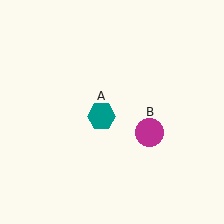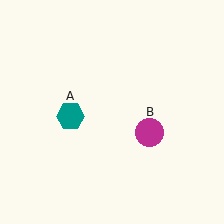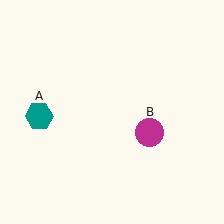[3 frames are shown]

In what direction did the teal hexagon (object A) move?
The teal hexagon (object A) moved left.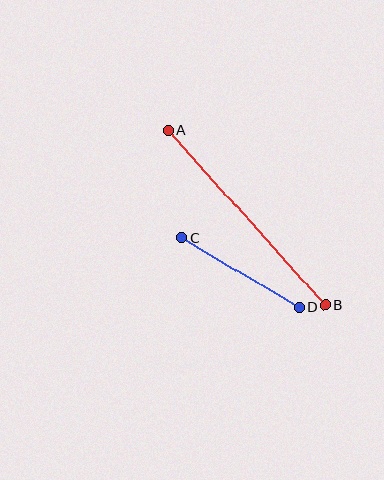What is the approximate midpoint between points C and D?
The midpoint is at approximately (240, 272) pixels.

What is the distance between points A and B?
The distance is approximately 235 pixels.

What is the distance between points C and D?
The distance is approximately 136 pixels.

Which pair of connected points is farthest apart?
Points A and B are farthest apart.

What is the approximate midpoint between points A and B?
The midpoint is at approximately (246, 218) pixels.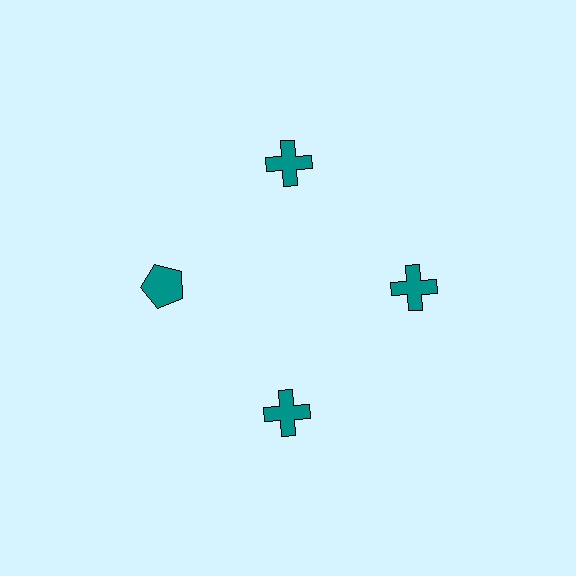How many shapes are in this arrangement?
There are 4 shapes arranged in a ring pattern.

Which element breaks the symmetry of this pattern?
The teal pentagon at roughly the 9 o'clock position breaks the symmetry. All other shapes are teal crosses.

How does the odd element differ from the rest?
It has a different shape: pentagon instead of cross.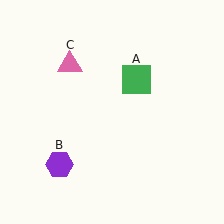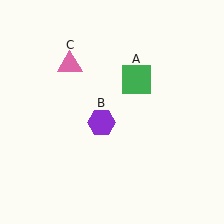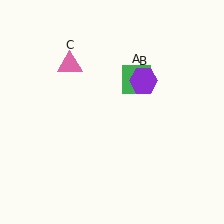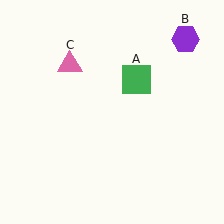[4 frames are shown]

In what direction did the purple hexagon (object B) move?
The purple hexagon (object B) moved up and to the right.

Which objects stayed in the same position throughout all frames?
Green square (object A) and pink triangle (object C) remained stationary.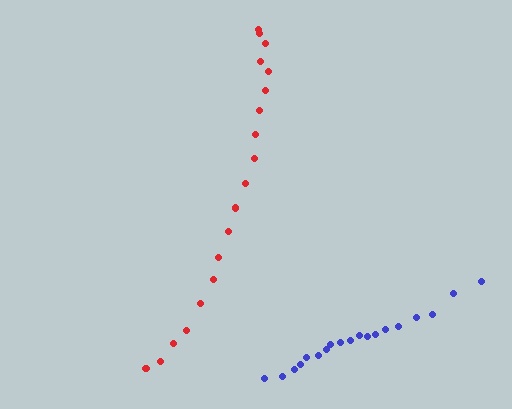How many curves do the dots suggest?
There are 2 distinct paths.